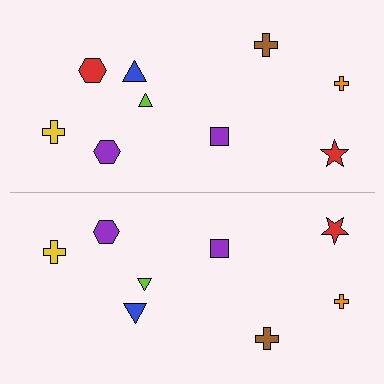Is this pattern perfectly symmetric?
No, the pattern is not perfectly symmetric. A red hexagon is missing from the bottom side.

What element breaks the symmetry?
A red hexagon is missing from the bottom side.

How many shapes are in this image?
There are 17 shapes in this image.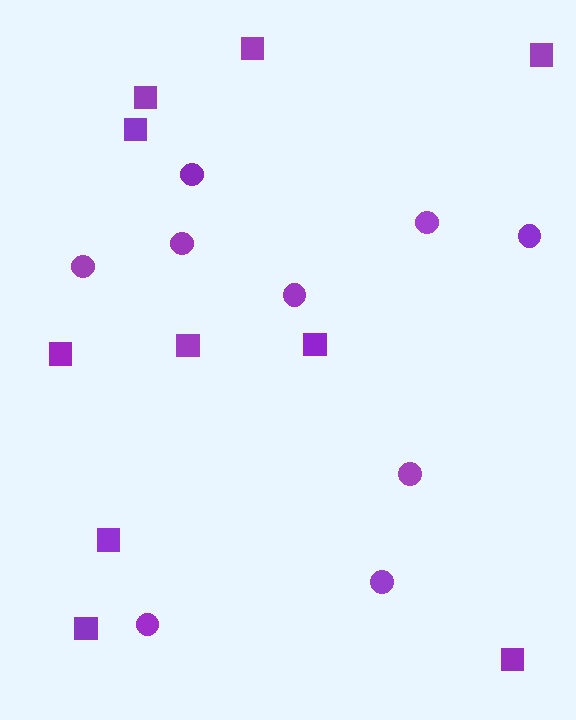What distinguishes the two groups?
There are 2 groups: one group of squares (10) and one group of circles (9).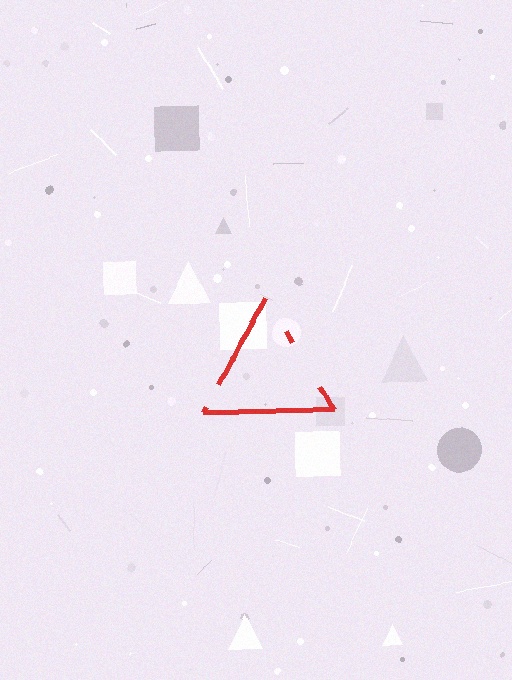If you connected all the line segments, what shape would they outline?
They would outline a triangle.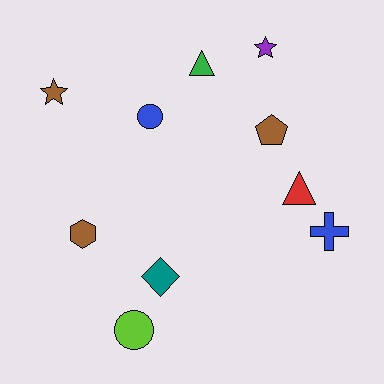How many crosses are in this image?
There is 1 cross.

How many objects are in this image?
There are 10 objects.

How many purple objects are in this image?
There is 1 purple object.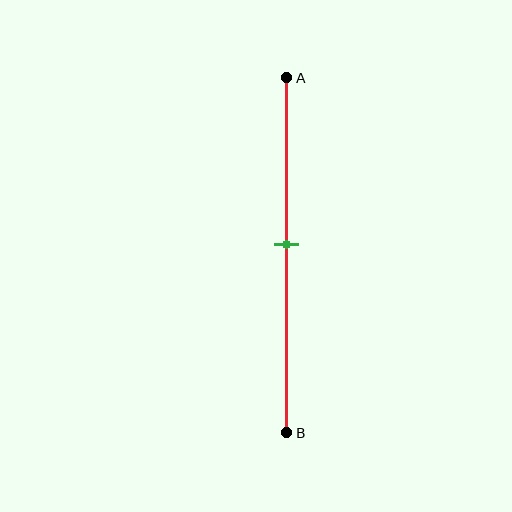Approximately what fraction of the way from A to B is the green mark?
The green mark is approximately 45% of the way from A to B.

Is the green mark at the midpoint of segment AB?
No, the mark is at about 45% from A, not at the 50% midpoint.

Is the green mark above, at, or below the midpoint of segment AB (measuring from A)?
The green mark is above the midpoint of segment AB.